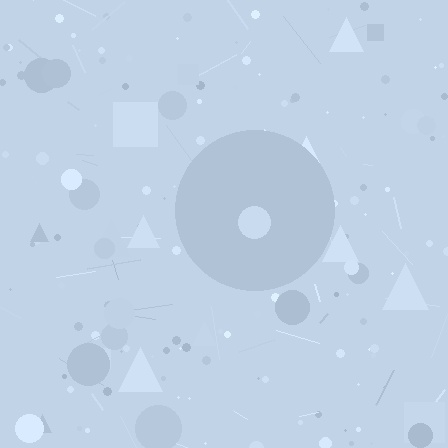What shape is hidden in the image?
A circle is hidden in the image.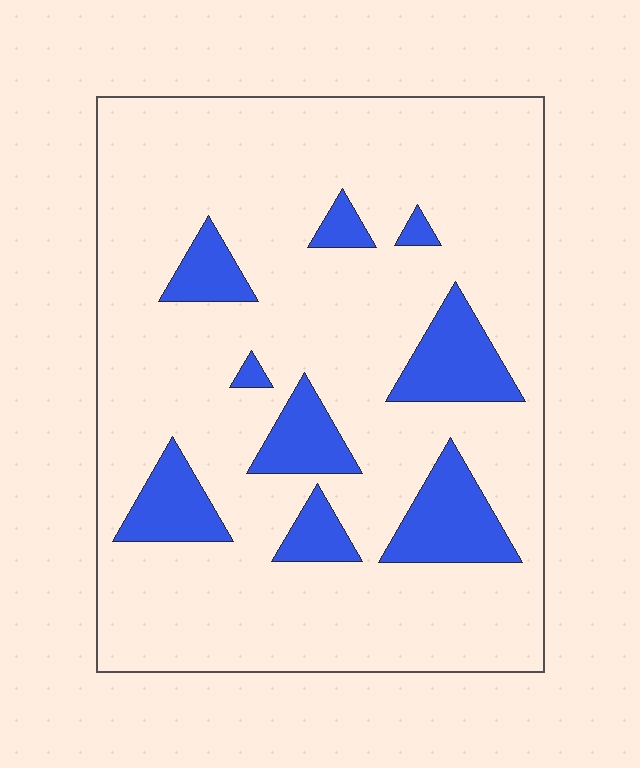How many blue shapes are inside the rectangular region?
9.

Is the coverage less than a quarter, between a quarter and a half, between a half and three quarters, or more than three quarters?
Less than a quarter.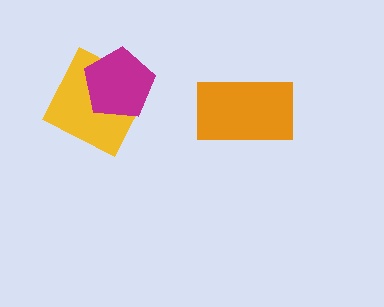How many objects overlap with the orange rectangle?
0 objects overlap with the orange rectangle.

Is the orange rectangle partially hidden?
No, no other shape covers it.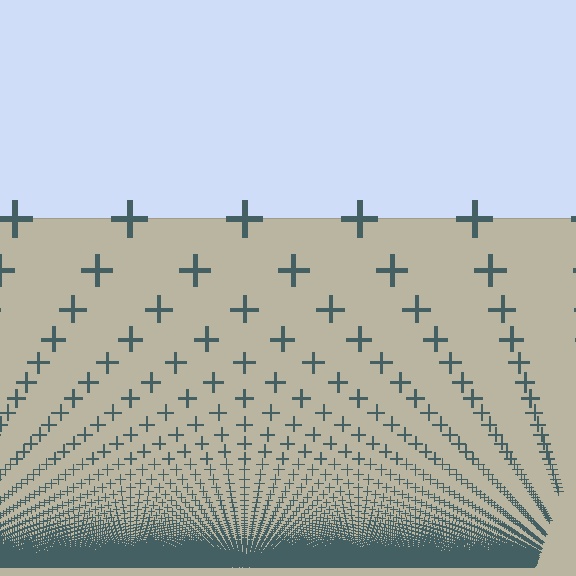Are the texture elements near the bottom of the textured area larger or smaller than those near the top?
Smaller. The gradient is inverted — elements near the bottom are smaller and denser.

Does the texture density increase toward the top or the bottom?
Density increases toward the bottom.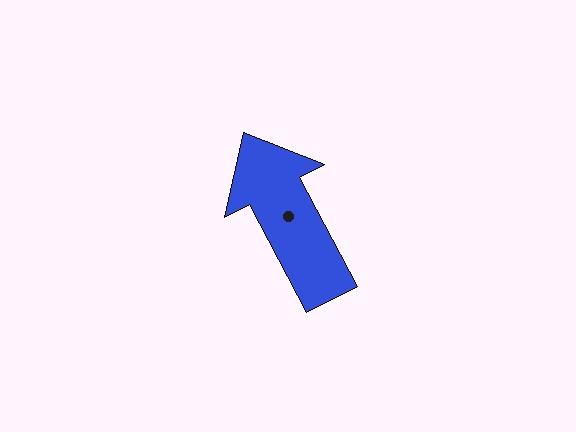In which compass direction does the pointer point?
Northwest.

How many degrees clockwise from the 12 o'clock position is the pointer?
Approximately 332 degrees.